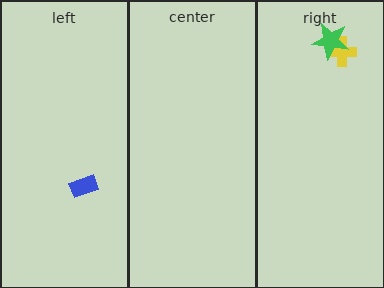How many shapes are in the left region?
1.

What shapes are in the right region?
The yellow cross, the green star.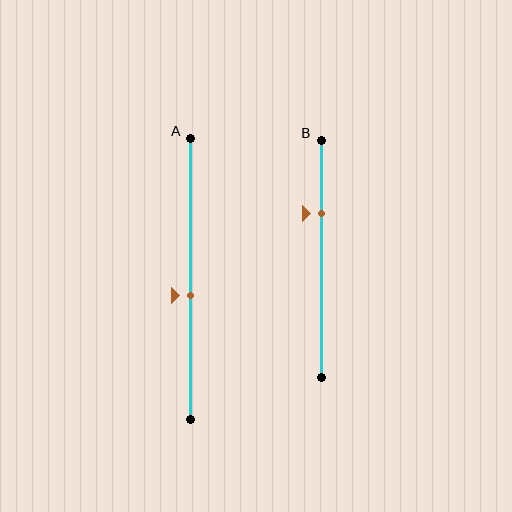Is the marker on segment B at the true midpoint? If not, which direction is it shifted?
No, the marker on segment B is shifted upward by about 19% of the segment length.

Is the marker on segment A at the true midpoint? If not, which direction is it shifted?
No, the marker on segment A is shifted downward by about 6% of the segment length.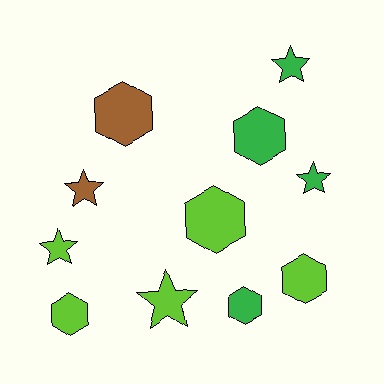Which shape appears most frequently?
Hexagon, with 6 objects.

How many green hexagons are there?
There are 2 green hexagons.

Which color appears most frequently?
Lime, with 5 objects.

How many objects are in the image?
There are 11 objects.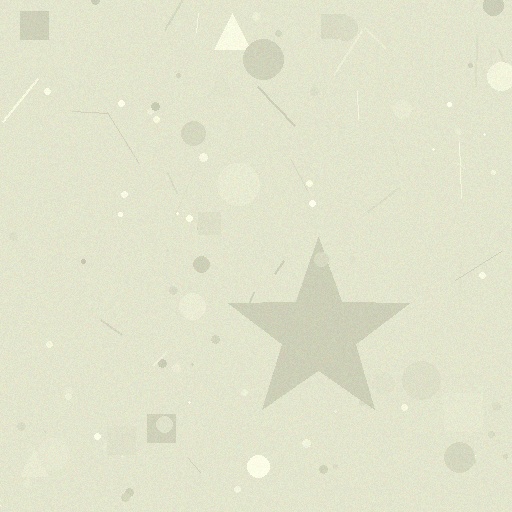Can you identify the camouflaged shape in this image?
The camouflaged shape is a star.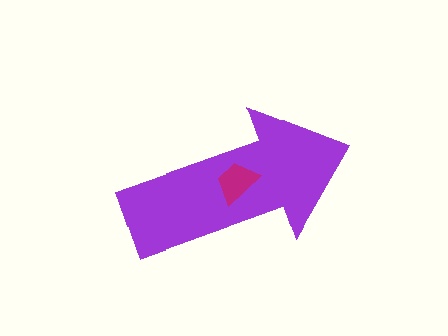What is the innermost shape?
The magenta trapezoid.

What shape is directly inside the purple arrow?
The magenta trapezoid.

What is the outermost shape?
The purple arrow.